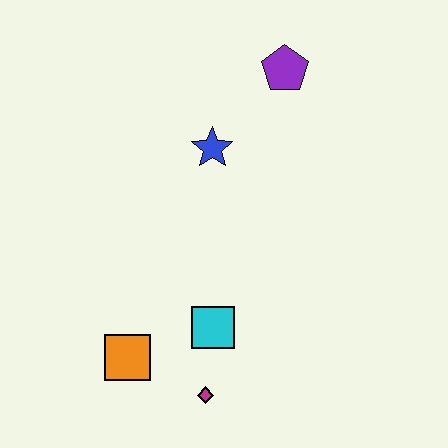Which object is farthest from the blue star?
The magenta diamond is farthest from the blue star.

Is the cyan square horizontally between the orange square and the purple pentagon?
Yes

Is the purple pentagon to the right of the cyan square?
Yes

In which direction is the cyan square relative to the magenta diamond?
The cyan square is above the magenta diamond.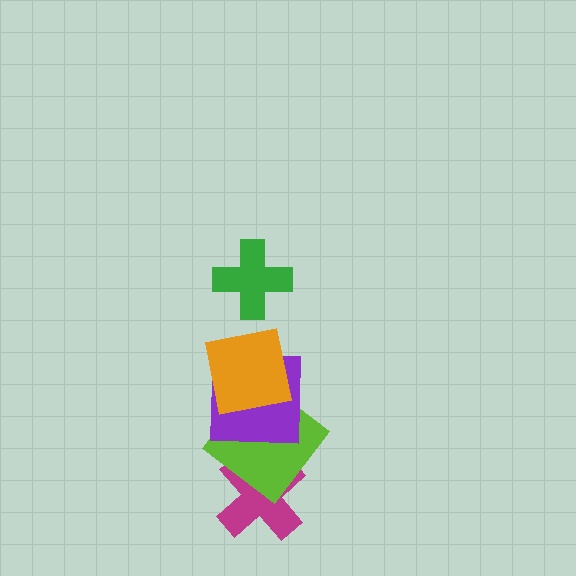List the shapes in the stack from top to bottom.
From top to bottom: the green cross, the orange square, the purple square, the lime diamond, the magenta cross.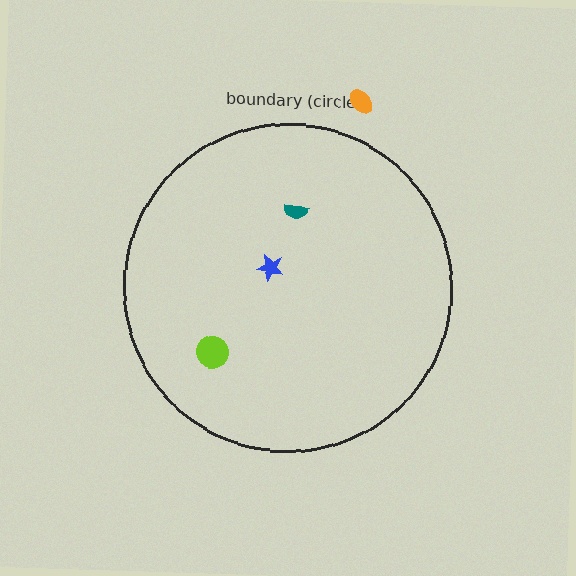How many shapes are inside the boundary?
3 inside, 1 outside.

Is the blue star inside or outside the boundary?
Inside.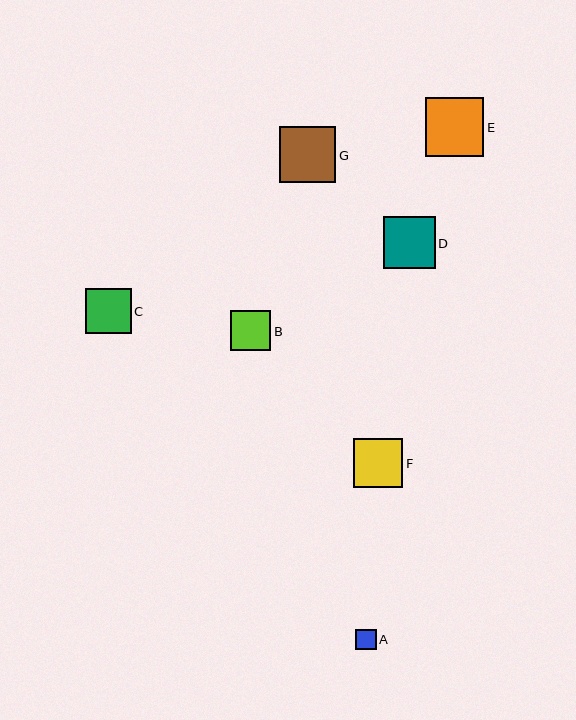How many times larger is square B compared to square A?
Square B is approximately 1.9 times the size of square A.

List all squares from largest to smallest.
From largest to smallest: E, G, D, F, C, B, A.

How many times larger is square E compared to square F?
Square E is approximately 1.2 times the size of square F.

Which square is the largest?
Square E is the largest with a size of approximately 59 pixels.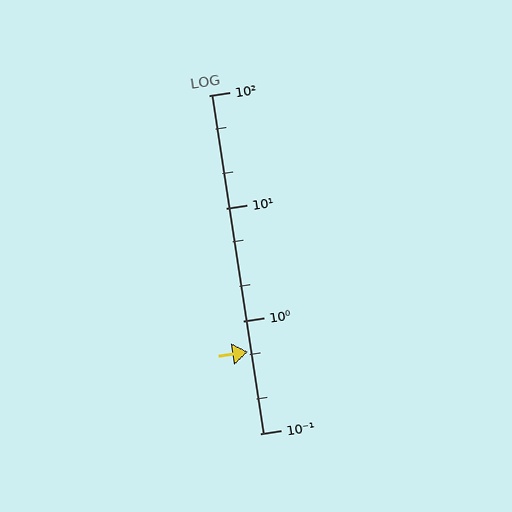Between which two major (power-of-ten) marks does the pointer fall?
The pointer is between 0.1 and 1.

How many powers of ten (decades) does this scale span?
The scale spans 3 decades, from 0.1 to 100.